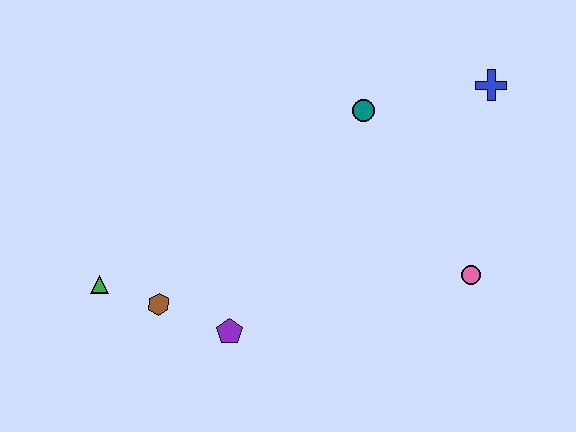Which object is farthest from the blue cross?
The green triangle is farthest from the blue cross.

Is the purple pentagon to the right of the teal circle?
No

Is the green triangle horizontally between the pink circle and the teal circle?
No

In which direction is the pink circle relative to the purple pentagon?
The pink circle is to the right of the purple pentagon.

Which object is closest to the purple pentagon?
The brown hexagon is closest to the purple pentagon.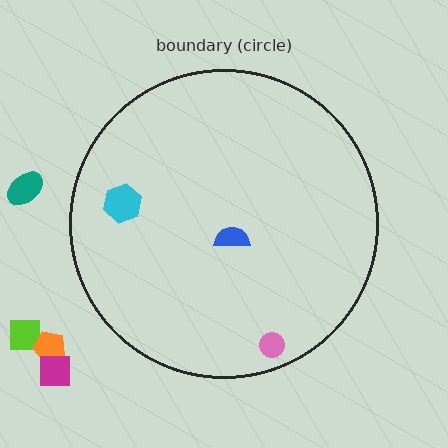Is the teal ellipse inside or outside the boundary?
Outside.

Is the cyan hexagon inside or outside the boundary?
Inside.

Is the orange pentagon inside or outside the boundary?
Outside.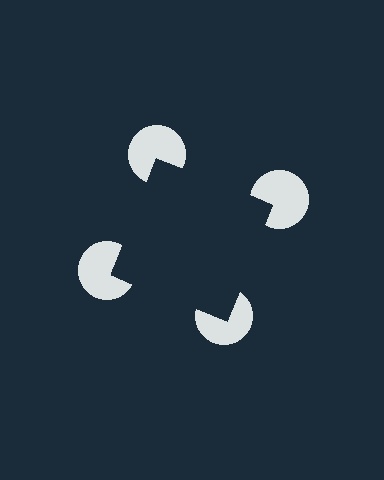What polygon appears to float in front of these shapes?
An illusory square — its edges are inferred from the aligned wedge cuts in the pac-man discs, not physically drawn.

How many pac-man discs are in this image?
There are 4 — one at each vertex of the illusory square.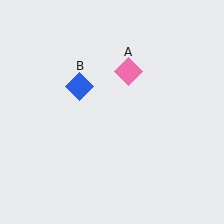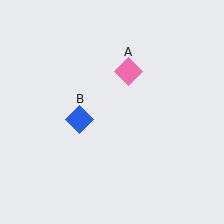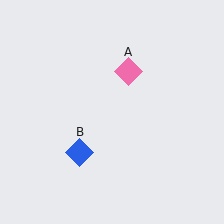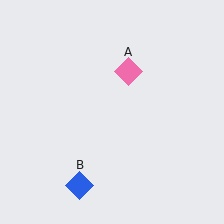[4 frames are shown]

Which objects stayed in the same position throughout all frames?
Pink diamond (object A) remained stationary.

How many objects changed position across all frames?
1 object changed position: blue diamond (object B).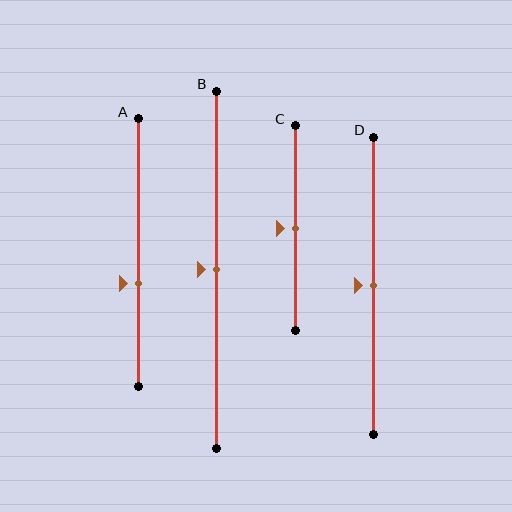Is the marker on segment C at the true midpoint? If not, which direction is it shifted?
Yes, the marker on segment C is at the true midpoint.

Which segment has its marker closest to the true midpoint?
Segment B has its marker closest to the true midpoint.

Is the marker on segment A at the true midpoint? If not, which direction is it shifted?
No, the marker on segment A is shifted downward by about 12% of the segment length.